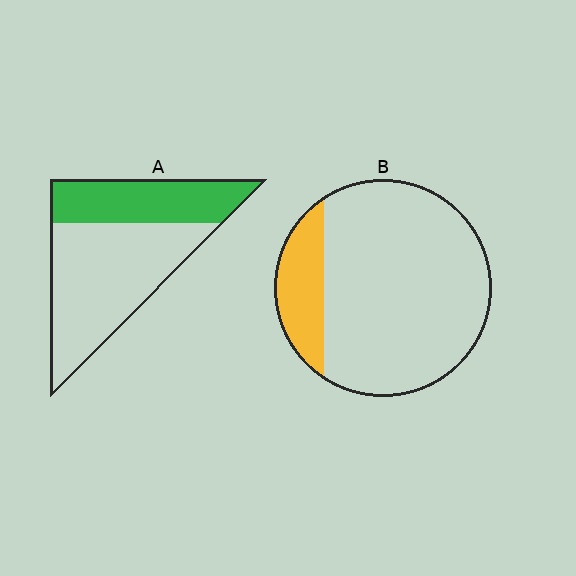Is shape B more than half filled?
No.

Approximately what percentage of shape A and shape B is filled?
A is approximately 35% and B is approximately 15%.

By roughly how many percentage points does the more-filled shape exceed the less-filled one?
By roughly 20 percentage points (A over B).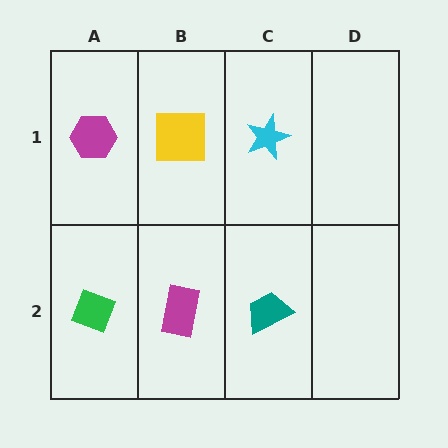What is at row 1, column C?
A cyan star.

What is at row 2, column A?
A green diamond.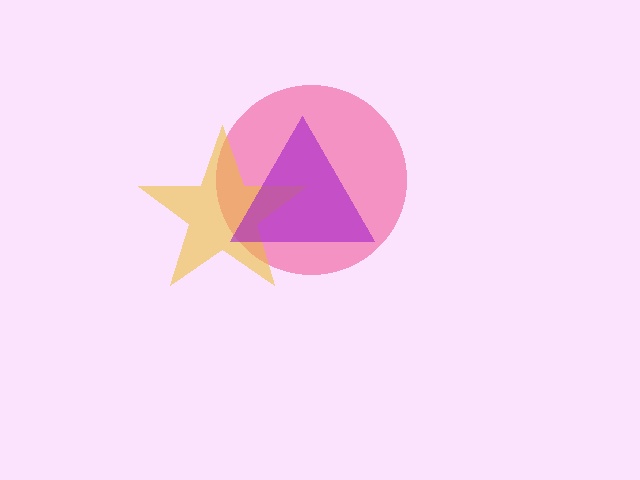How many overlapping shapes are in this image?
There are 3 overlapping shapes in the image.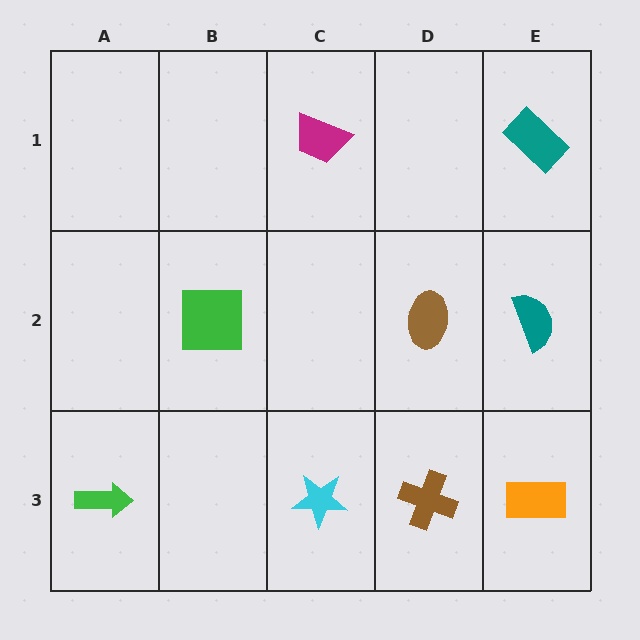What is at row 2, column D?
A brown ellipse.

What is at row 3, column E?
An orange rectangle.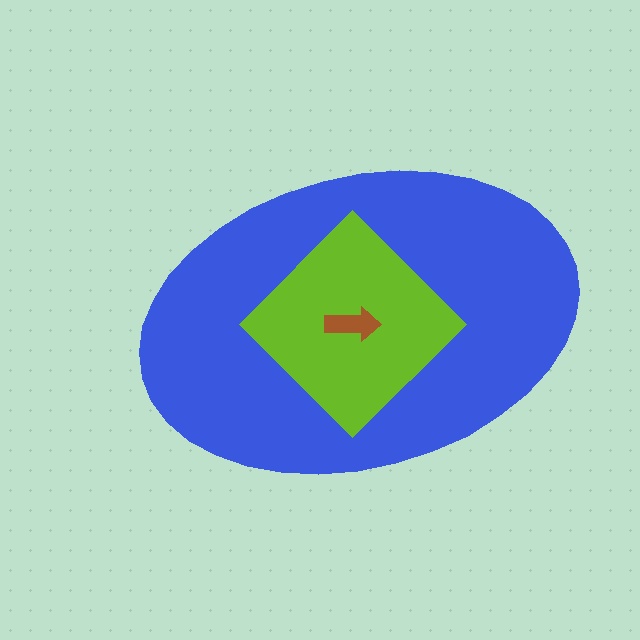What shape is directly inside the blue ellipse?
The lime diamond.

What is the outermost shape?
The blue ellipse.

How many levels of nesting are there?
3.